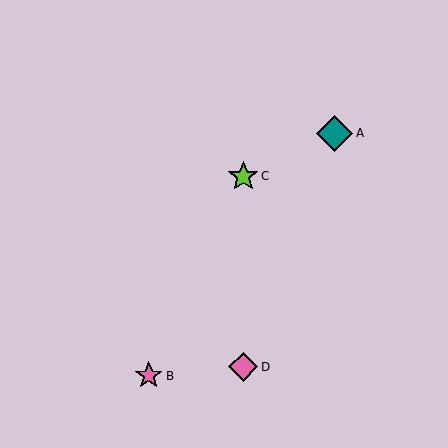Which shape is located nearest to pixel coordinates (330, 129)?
The teal diamond (labeled A) at (335, 133) is nearest to that location.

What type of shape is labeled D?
Shape D is a pink diamond.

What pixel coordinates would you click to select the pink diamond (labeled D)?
Click at (243, 367) to select the pink diamond D.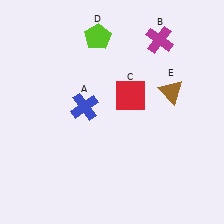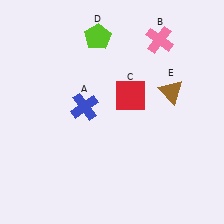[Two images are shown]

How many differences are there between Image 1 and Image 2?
There is 1 difference between the two images.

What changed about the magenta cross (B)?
In Image 1, B is magenta. In Image 2, it changed to pink.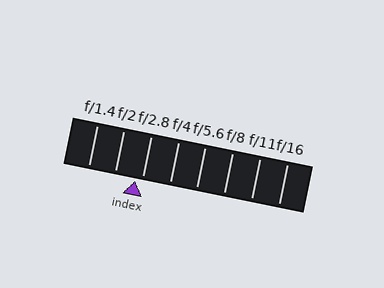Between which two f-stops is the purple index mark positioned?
The index mark is between f/2 and f/2.8.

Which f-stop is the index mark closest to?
The index mark is closest to f/2.8.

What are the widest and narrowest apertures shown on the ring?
The widest aperture shown is f/1.4 and the narrowest is f/16.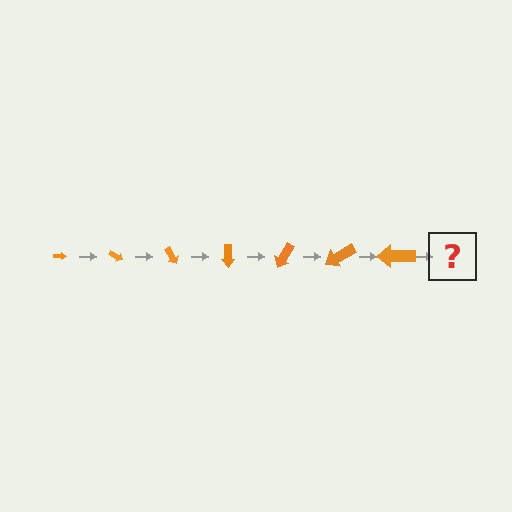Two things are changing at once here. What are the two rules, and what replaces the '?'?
The two rules are that the arrow grows larger each step and it rotates 30 degrees each step. The '?' should be an arrow, larger than the previous one and rotated 210 degrees from the start.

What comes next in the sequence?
The next element should be an arrow, larger than the previous one and rotated 210 degrees from the start.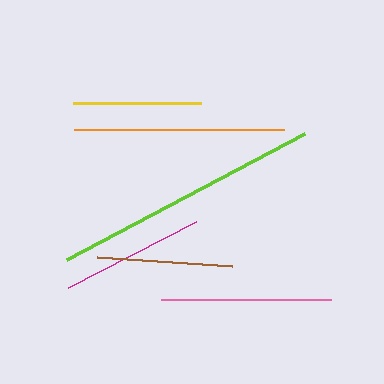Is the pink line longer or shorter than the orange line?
The orange line is longer than the pink line.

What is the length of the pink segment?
The pink segment is approximately 170 pixels long.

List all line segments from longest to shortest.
From longest to shortest: lime, orange, pink, magenta, brown, yellow.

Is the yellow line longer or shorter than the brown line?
The brown line is longer than the yellow line.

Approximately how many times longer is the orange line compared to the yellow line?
The orange line is approximately 1.6 times the length of the yellow line.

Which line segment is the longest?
The lime line is the longest at approximately 269 pixels.